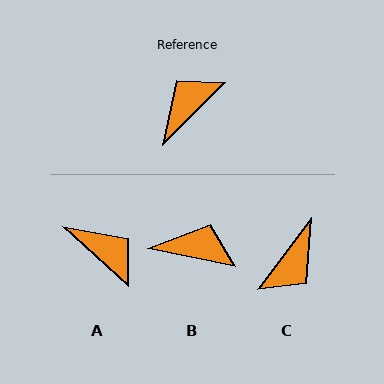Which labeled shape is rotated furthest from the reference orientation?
C, about 172 degrees away.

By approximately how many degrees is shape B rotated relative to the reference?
Approximately 57 degrees clockwise.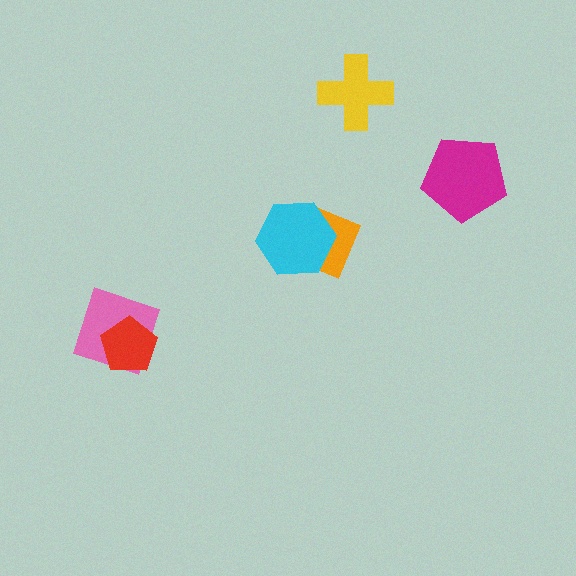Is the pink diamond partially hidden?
Yes, it is partially covered by another shape.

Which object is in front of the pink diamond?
The red pentagon is in front of the pink diamond.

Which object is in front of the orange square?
The cyan hexagon is in front of the orange square.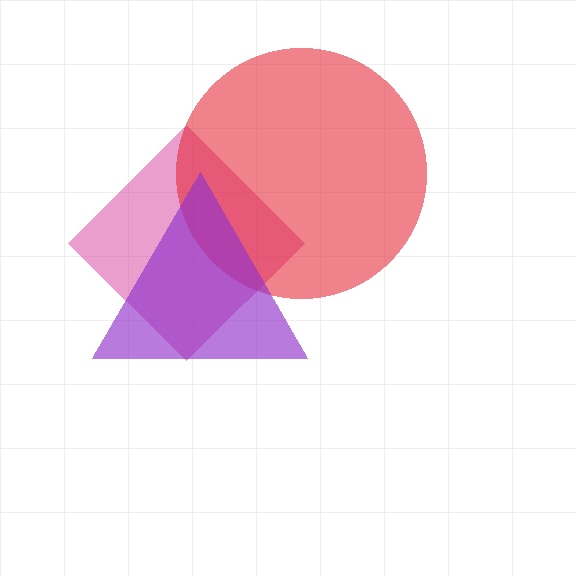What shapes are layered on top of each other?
The layered shapes are: a magenta diamond, a red circle, a purple triangle.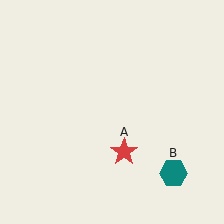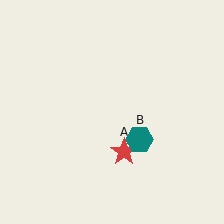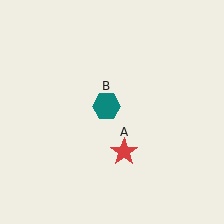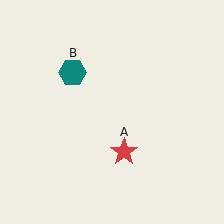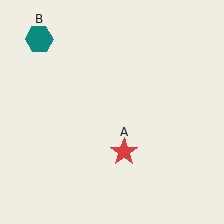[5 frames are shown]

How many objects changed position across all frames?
1 object changed position: teal hexagon (object B).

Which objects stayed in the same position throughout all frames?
Red star (object A) remained stationary.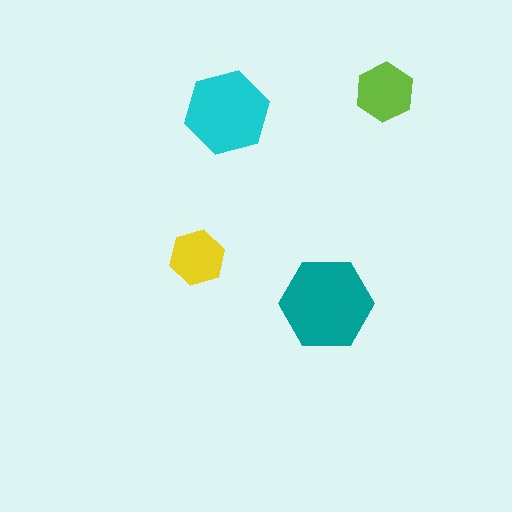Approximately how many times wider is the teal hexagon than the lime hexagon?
About 1.5 times wider.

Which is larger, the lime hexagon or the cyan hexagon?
The cyan one.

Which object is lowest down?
The teal hexagon is bottommost.